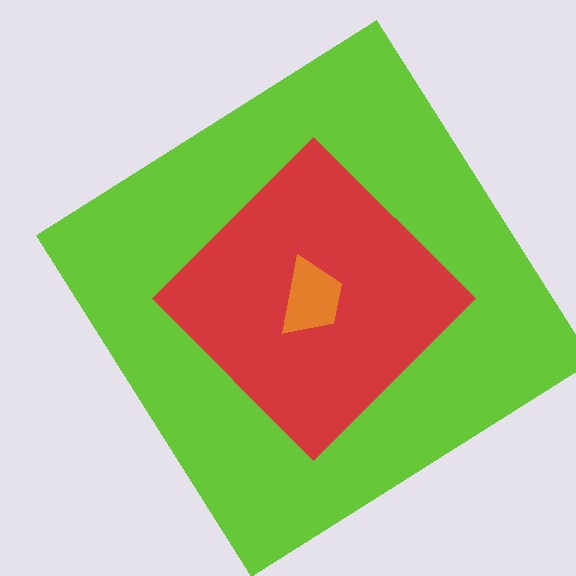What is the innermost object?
The orange trapezoid.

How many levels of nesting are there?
3.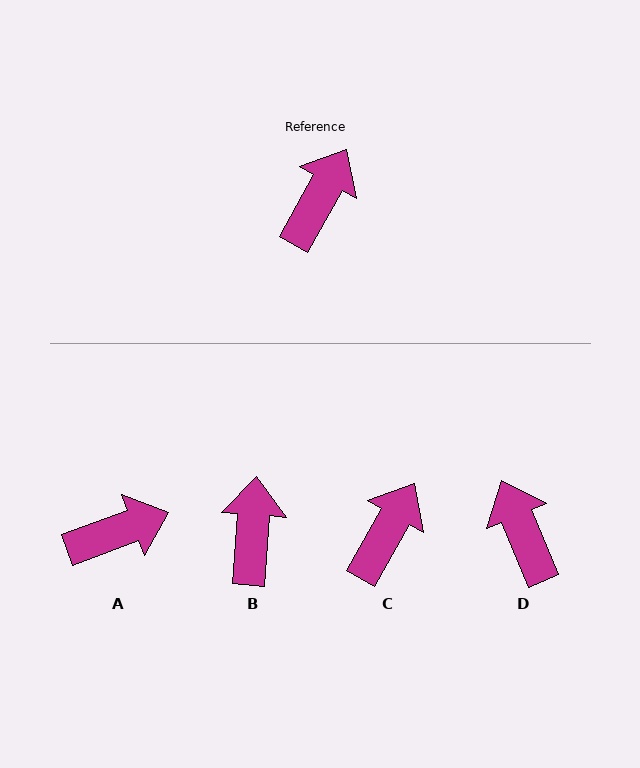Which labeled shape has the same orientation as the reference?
C.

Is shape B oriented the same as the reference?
No, it is off by about 25 degrees.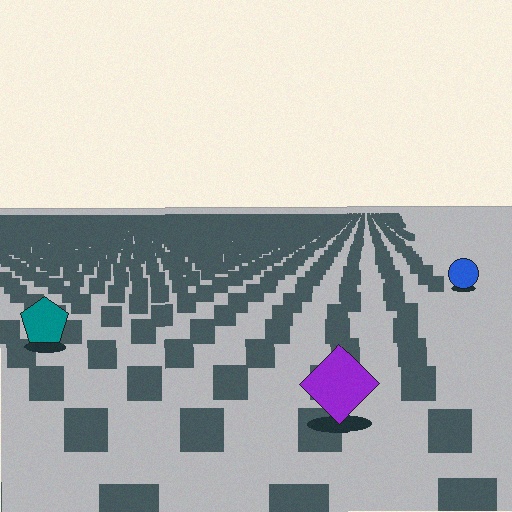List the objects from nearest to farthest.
From nearest to farthest: the purple diamond, the teal pentagon, the blue circle.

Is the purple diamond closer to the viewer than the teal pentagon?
Yes. The purple diamond is closer — you can tell from the texture gradient: the ground texture is coarser near it.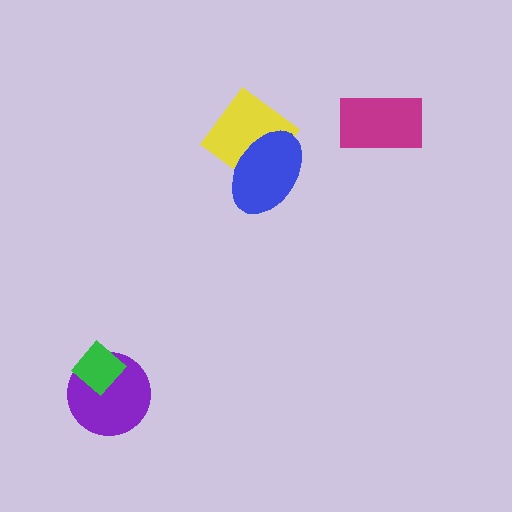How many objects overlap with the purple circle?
1 object overlaps with the purple circle.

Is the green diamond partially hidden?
No, no other shape covers it.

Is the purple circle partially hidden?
Yes, it is partially covered by another shape.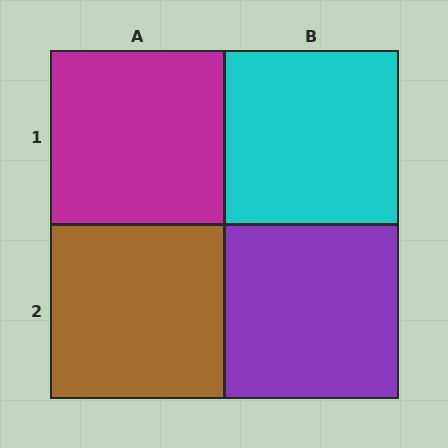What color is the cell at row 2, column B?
Purple.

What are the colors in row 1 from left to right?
Magenta, cyan.